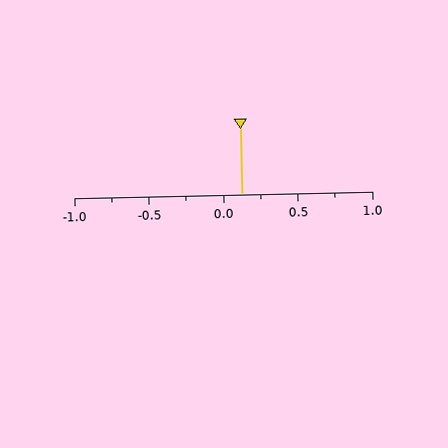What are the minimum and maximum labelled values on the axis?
The axis runs from -1.0 to 1.0.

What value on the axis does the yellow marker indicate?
The marker indicates approximately 0.12.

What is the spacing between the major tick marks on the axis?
The major ticks are spaced 0.5 apart.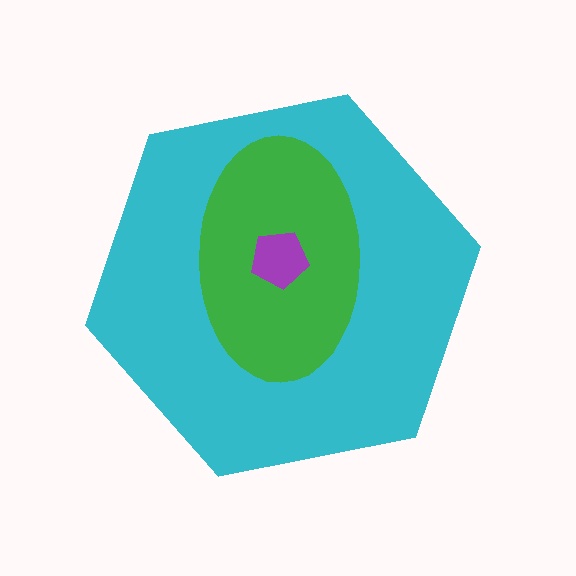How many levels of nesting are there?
3.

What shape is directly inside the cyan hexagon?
The green ellipse.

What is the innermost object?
The purple pentagon.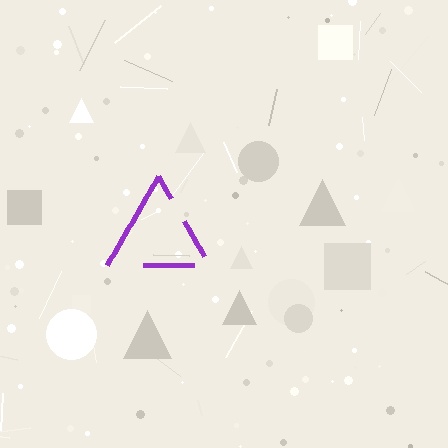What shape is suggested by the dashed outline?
The dashed outline suggests a triangle.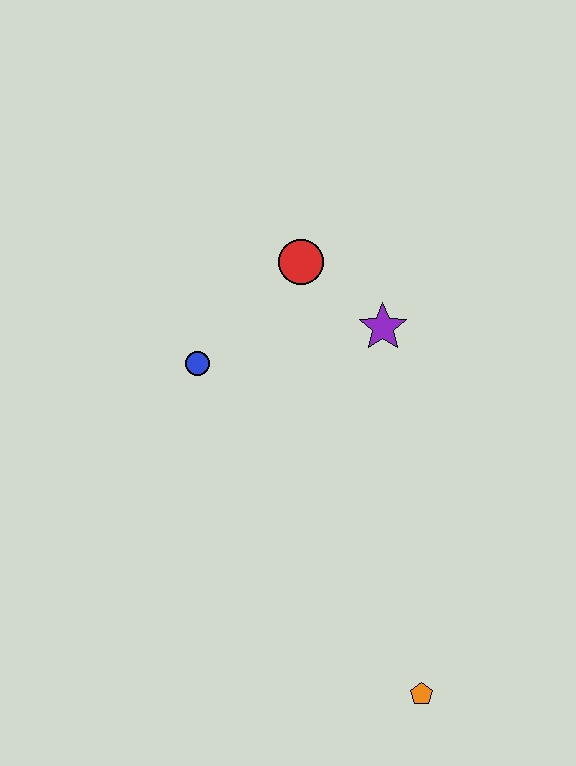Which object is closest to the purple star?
The red circle is closest to the purple star.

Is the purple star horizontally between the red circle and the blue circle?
No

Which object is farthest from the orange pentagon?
The red circle is farthest from the orange pentagon.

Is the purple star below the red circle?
Yes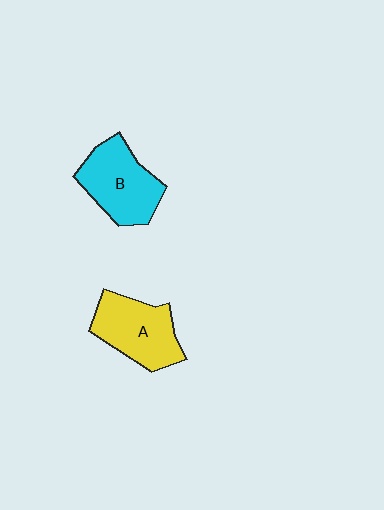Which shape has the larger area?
Shape B (cyan).